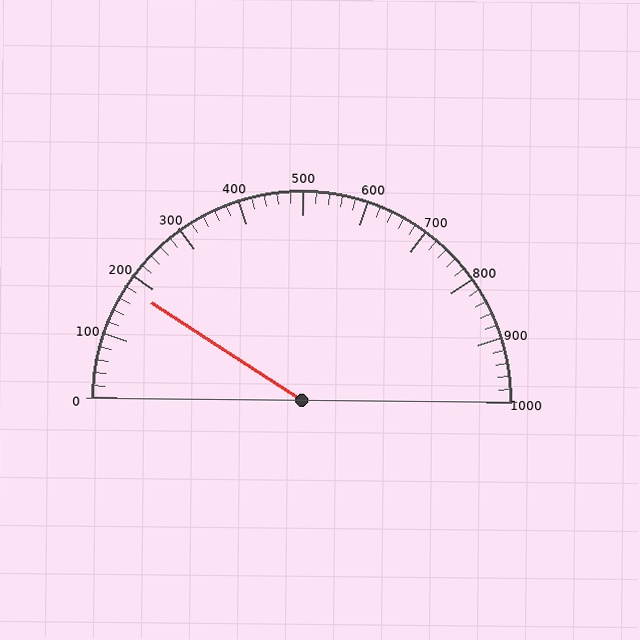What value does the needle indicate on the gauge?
The needle indicates approximately 180.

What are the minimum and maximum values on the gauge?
The gauge ranges from 0 to 1000.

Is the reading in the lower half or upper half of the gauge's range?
The reading is in the lower half of the range (0 to 1000).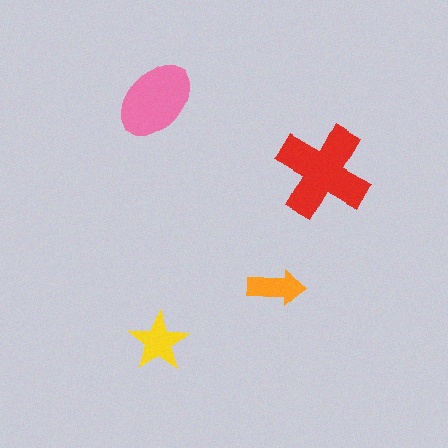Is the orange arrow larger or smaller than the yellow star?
Smaller.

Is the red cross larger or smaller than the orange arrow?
Larger.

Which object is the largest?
The red cross.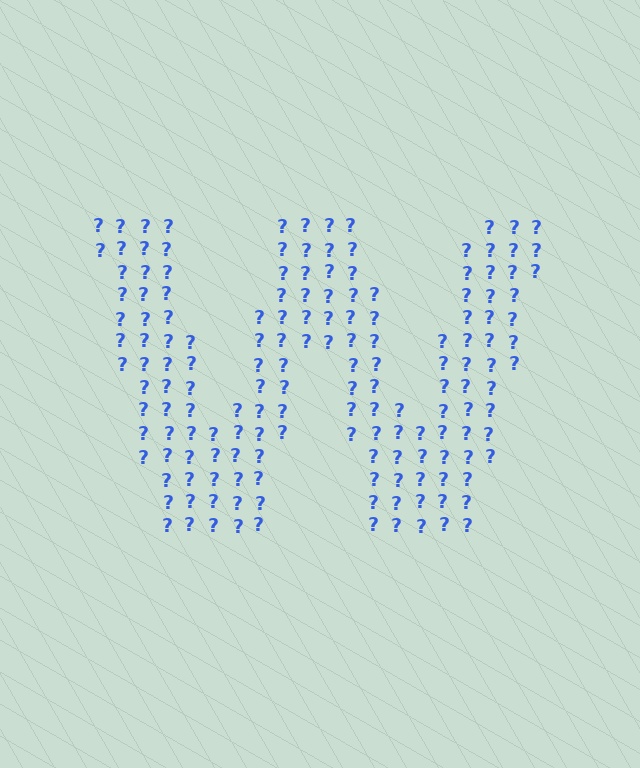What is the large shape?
The large shape is the letter W.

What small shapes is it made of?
It is made of small question marks.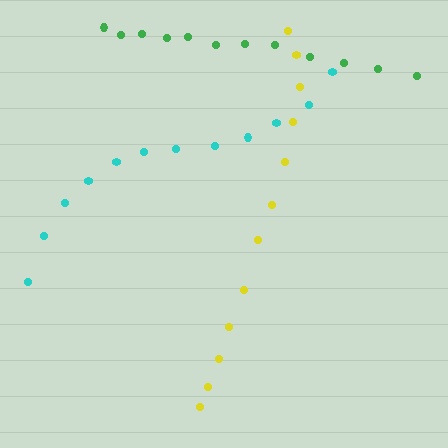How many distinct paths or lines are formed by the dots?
There are 3 distinct paths.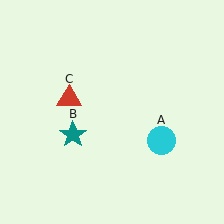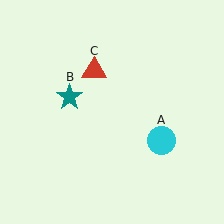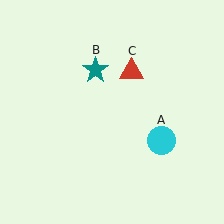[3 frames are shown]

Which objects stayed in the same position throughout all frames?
Cyan circle (object A) remained stationary.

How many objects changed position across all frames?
2 objects changed position: teal star (object B), red triangle (object C).